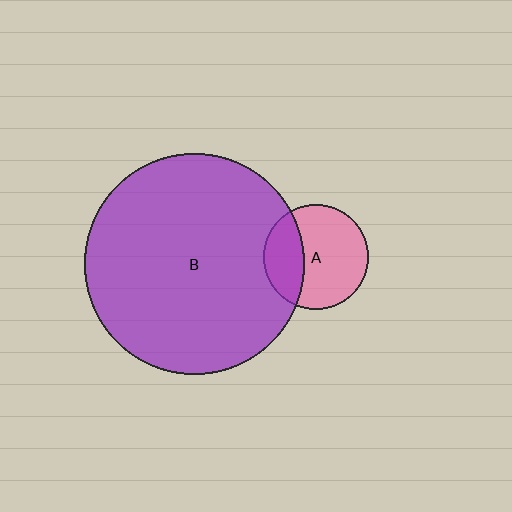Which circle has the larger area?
Circle B (purple).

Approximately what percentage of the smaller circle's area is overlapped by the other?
Approximately 30%.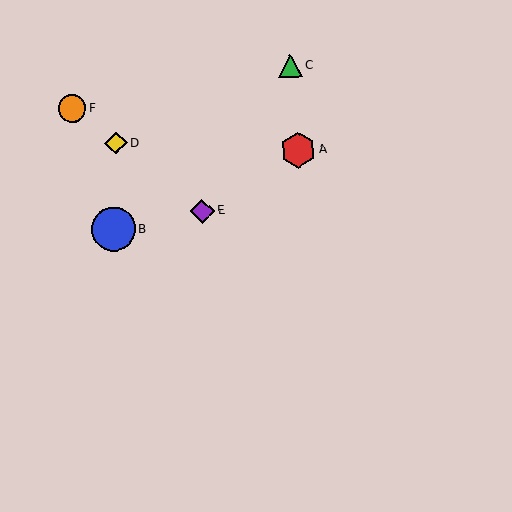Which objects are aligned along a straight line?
Objects D, E, F are aligned along a straight line.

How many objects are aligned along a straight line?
3 objects (D, E, F) are aligned along a straight line.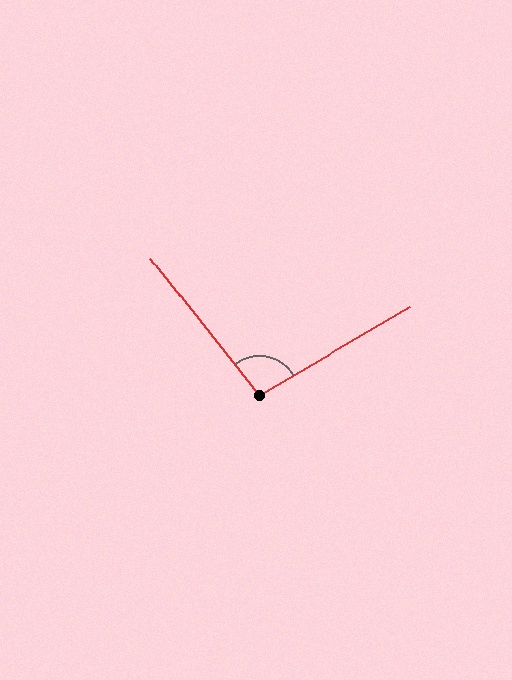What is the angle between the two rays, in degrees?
Approximately 98 degrees.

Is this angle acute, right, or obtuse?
It is obtuse.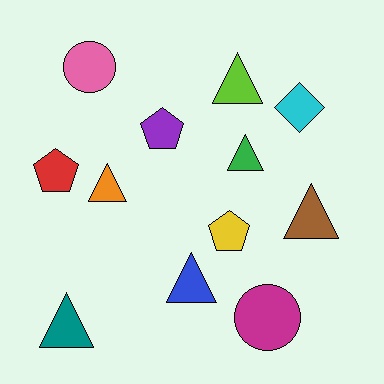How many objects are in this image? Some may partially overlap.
There are 12 objects.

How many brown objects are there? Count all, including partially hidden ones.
There is 1 brown object.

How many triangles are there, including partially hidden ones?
There are 6 triangles.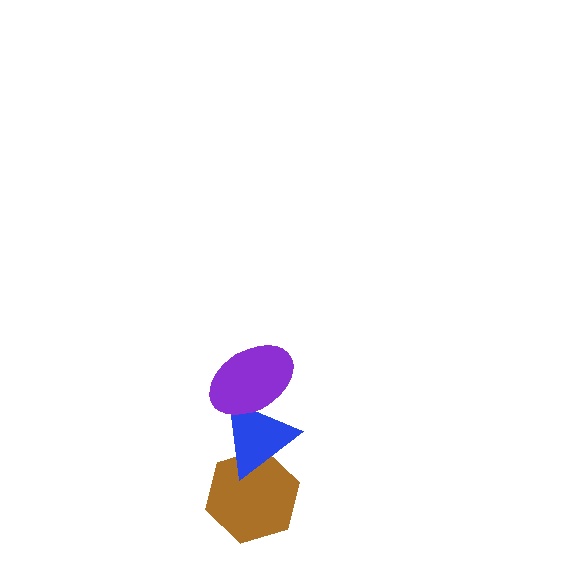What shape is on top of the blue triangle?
The purple ellipse is on top of the blue triangle.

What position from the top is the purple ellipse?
The purple ellipse is 1st from the top.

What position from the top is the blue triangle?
The blue triangle is 2nd from the top.